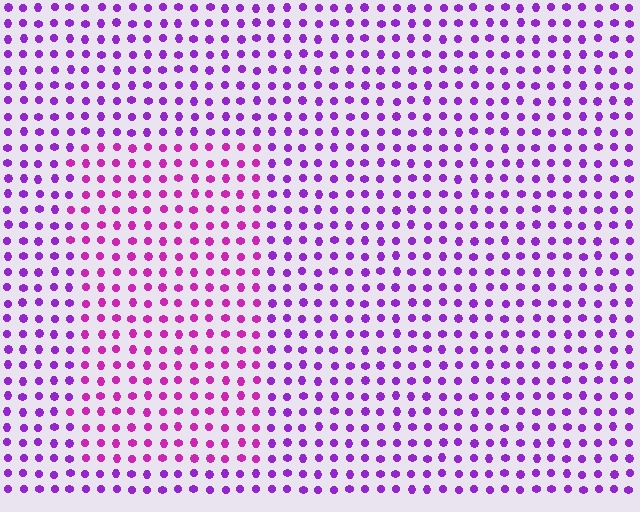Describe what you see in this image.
The image is filled with small purple elements in a uniform arrangement. A rectangle-shaped region is visible where the elements are tinted to a slightly different hue, forming a subtle color boundary.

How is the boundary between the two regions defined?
The boundary is defined purely by a slight shift in hue (about 29 degrees). Spacing, size, and orientation are identical on both sides.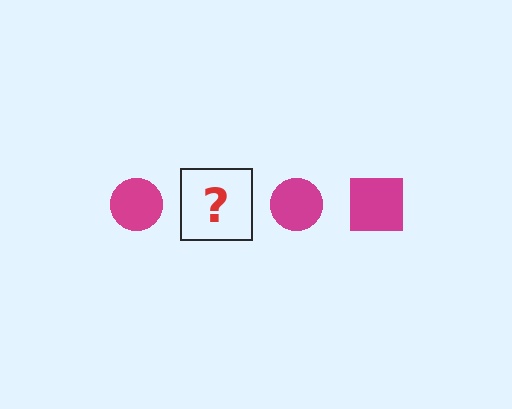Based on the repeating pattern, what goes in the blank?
The blank should be a magenta square.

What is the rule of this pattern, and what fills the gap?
The rule is that the pattern cycles through circle, square shapes in magenta. The gap should be filled with a magenta square.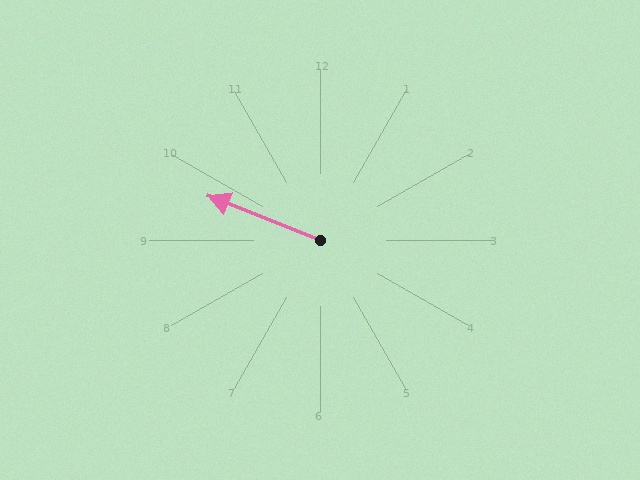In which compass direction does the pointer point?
West.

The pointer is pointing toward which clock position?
Roughly 10 o'clock.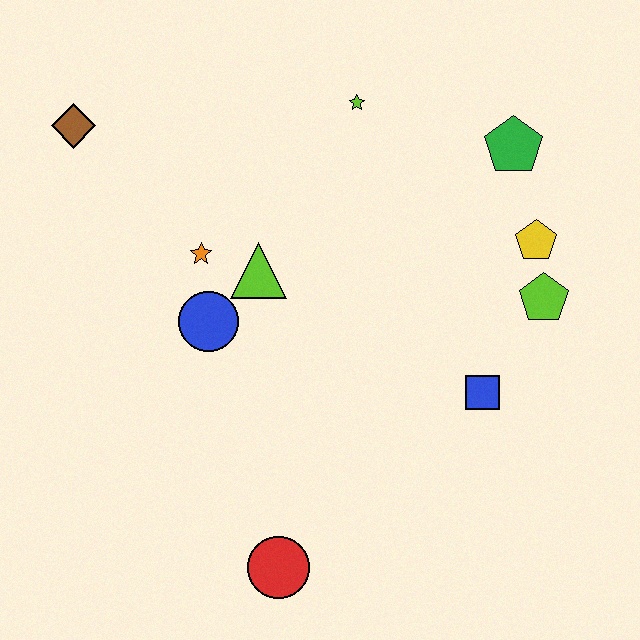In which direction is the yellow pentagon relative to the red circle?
The yellow pentagon is above the red circle.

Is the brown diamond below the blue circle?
No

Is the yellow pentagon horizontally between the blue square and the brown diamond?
No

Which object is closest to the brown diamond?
The orange star is closest to the brown diamond.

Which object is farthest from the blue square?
The brown diamond is farthest from the blue square.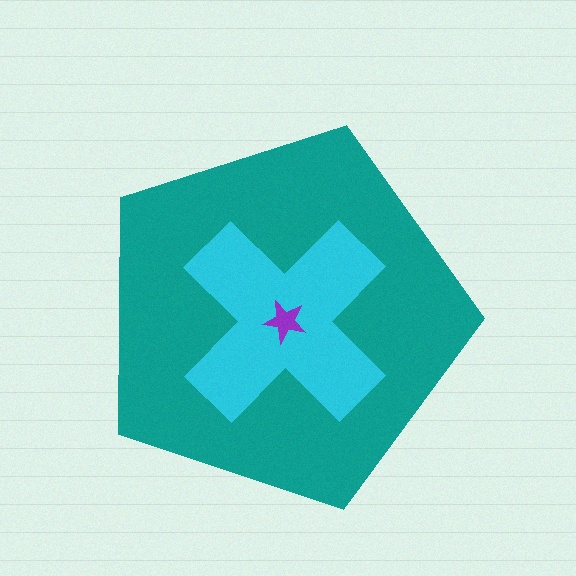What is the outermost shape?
The teal pentagon.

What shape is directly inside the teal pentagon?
The cyan cross.